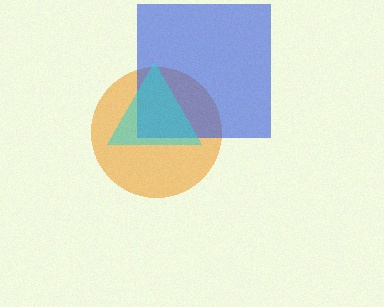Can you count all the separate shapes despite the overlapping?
Yes, there are 3 separate shapes.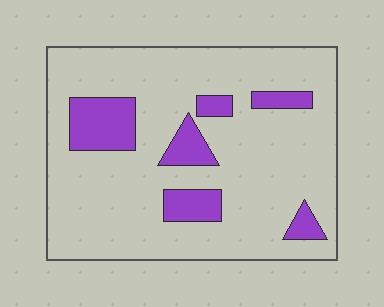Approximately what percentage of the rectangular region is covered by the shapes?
Approximately 15%.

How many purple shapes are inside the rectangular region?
6.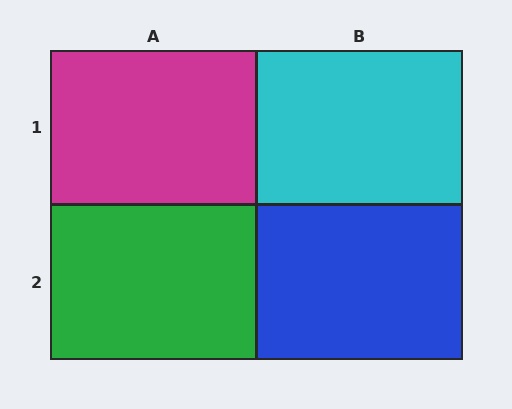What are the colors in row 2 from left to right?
Green, blue.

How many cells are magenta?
1 cell is magenta.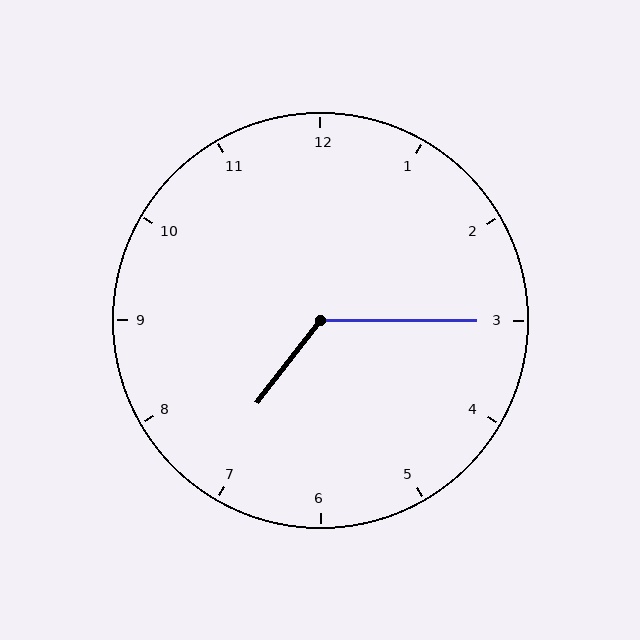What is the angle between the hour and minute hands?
Approximately 128 degrees.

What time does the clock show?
7:15.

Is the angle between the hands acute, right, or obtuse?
It is obtuse.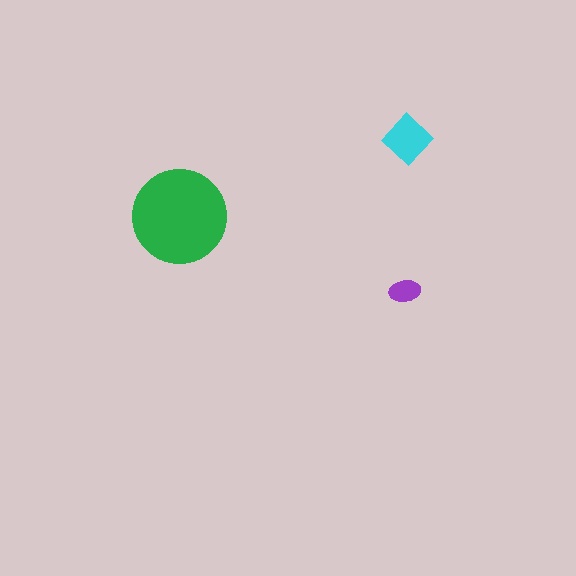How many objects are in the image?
There are 3 objects in the image.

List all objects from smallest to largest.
The purple ellipse, the cyan diamond, the green circle.